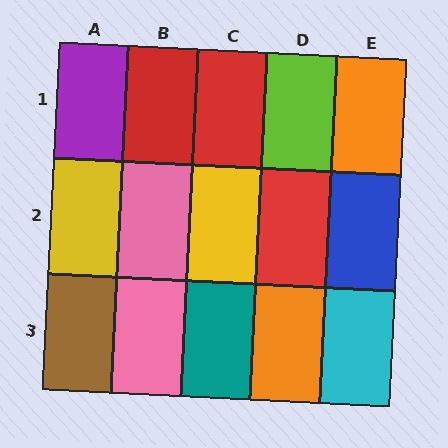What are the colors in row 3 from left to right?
Brown, pink, teal, orange, cyan.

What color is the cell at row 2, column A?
Yellow.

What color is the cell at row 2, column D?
Red.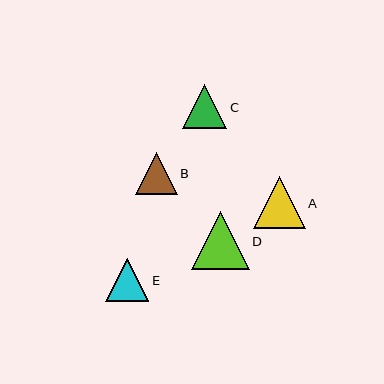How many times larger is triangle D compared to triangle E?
Triangle D is approximately 1.3 times the size of triangle E.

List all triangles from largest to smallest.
From largest to smallest: D, A, C, E, B.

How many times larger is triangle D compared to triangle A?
Triangle D is approximately 1.1 times the size of triangle A.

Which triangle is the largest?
Triangle D is the largest with a size of approximately 58 pixels.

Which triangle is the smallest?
Triangle B is the smallest with a size of approximately 42 pixels.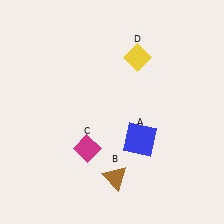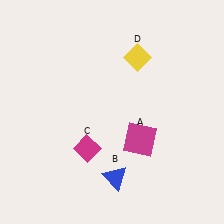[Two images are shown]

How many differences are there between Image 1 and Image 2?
There are 2 differences between the two images.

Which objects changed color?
A changed from blue to magenta. B changed from brown to blue.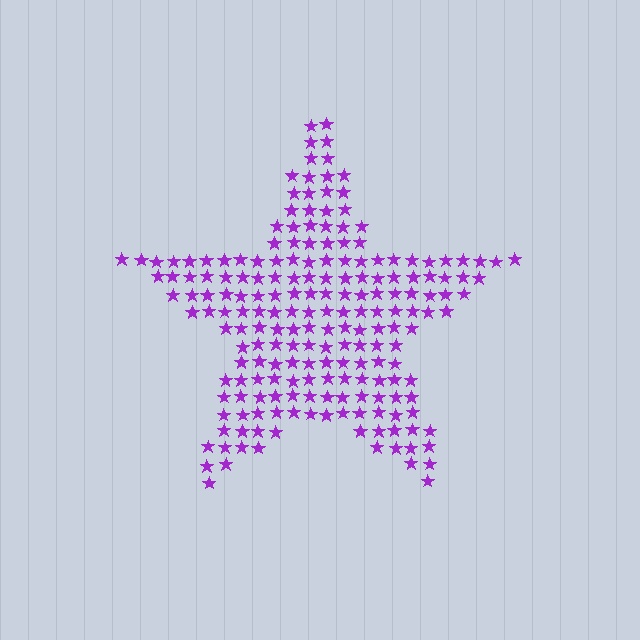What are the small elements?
The small elements are stars.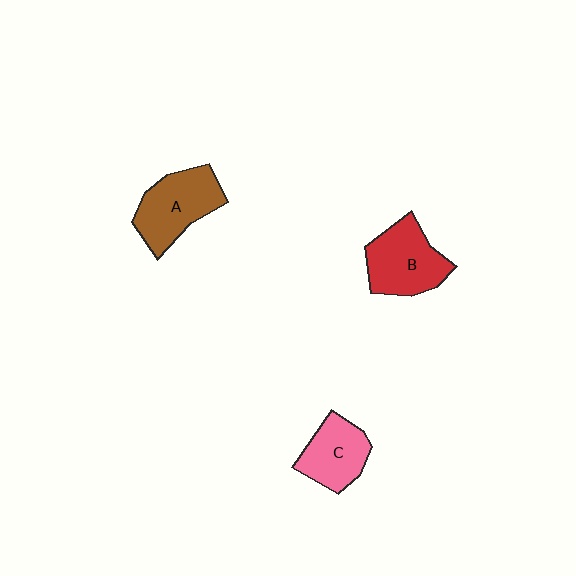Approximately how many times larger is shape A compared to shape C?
Approximately 1.3 times.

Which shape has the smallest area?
Shape C (pink).